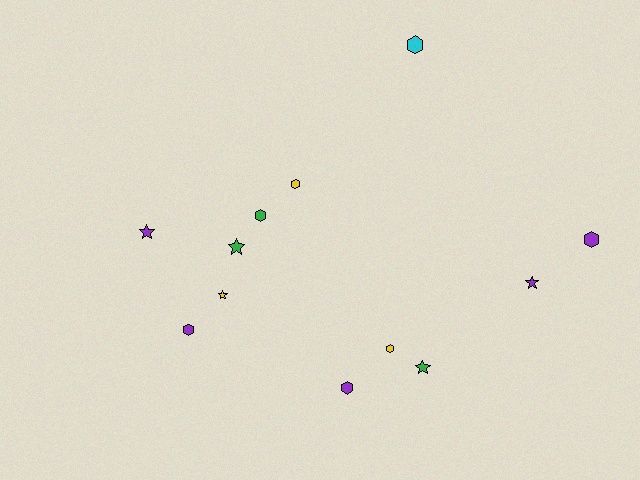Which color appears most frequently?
Purple, with 5 objects.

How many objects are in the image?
There are 12 objects.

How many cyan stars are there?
There are no cyan stars.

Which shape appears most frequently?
Hexagon, with 7 objects.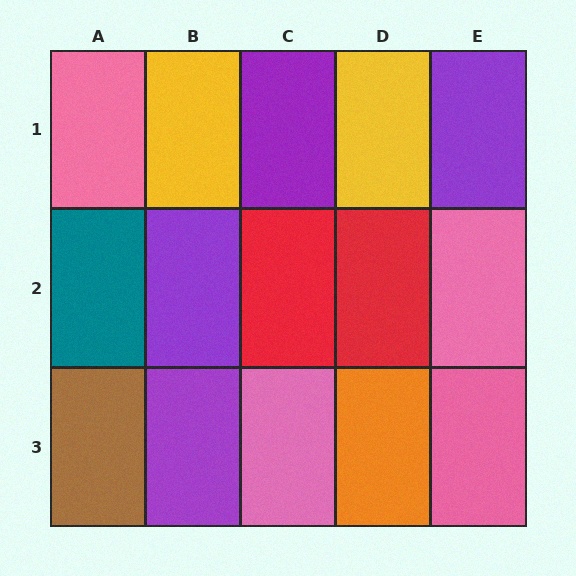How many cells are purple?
4 cells are purple.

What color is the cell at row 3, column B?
Purple.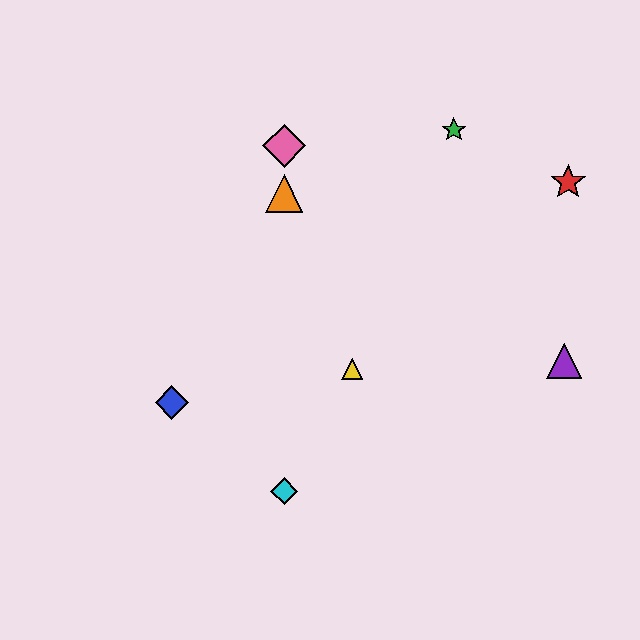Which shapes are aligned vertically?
The orange triangle, the cyan diamond, the pink diamond are aligned vertically.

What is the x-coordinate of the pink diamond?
The pink diamond is at x≈284.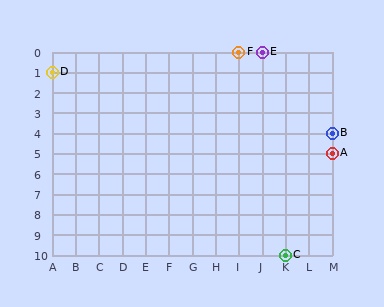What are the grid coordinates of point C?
Point C is at grid coordinates (K, 10).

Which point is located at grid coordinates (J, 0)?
Point E is at (J, 0).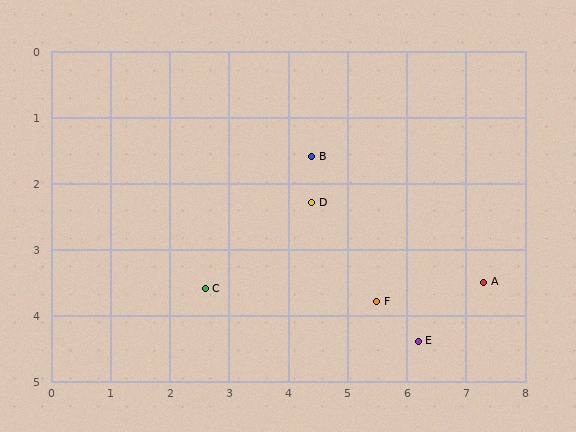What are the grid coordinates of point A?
Point A is at approximately (7.3, 3.5).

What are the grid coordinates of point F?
Point F is at approximately (5.5, 3.8).